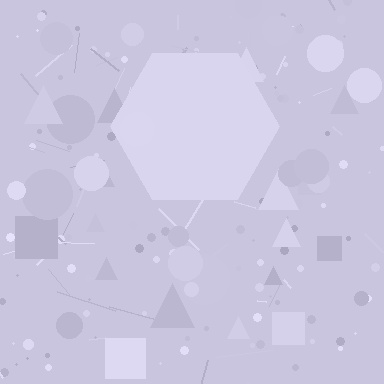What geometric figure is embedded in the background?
A hexagon is embedded in the background.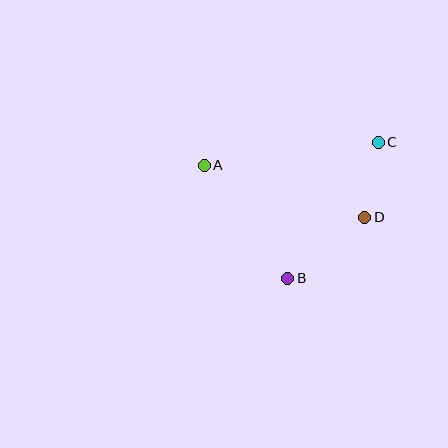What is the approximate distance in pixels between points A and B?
The distance between A and B is approximately 140 pixels.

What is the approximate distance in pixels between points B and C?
The distance between B and C is approximately 163 pixels.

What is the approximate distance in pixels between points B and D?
The distance between B and D is approximately 98 pixels.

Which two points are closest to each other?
Points C and D are closest to each other.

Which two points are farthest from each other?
Points A and C are farthest from each other.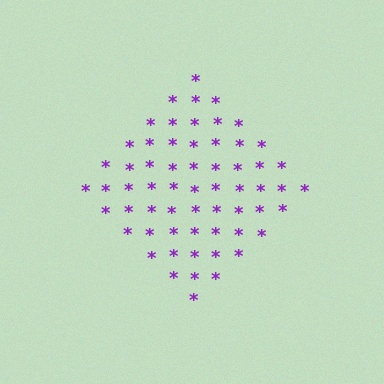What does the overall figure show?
The overall figure shows a diamond.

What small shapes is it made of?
It is made of small asterisks.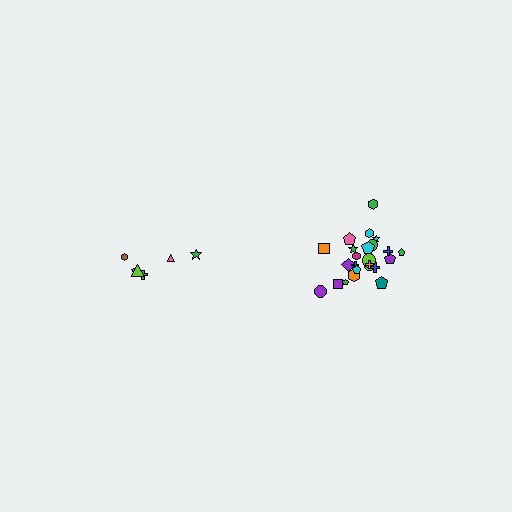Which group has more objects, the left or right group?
The right group.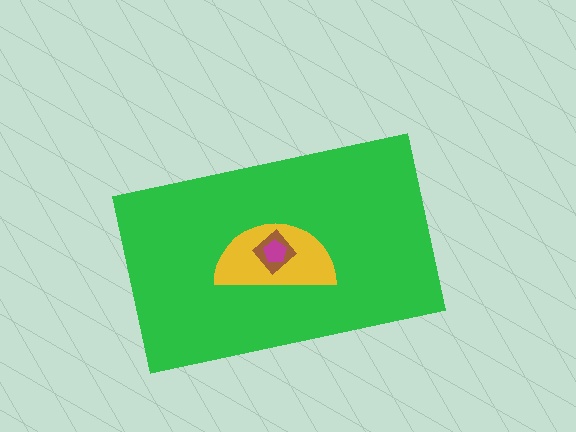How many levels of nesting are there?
4.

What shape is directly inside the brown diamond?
The magenta pentagon.